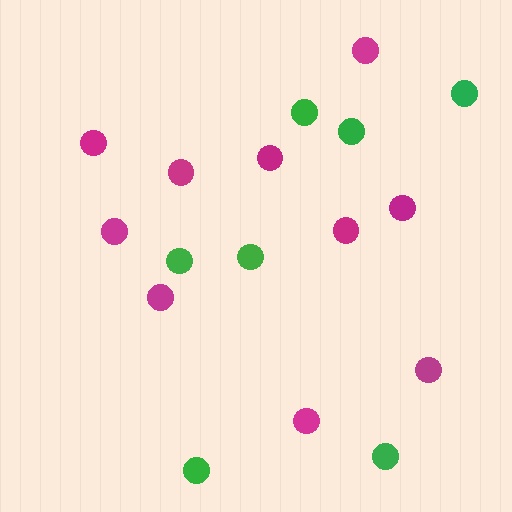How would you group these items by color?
There are 2 groups: one group of magenta circles (10) and one group of green circles (7).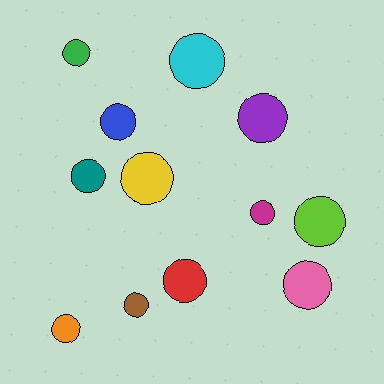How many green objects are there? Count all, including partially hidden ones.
There is 1 green object.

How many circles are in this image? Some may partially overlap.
There are 12 circles.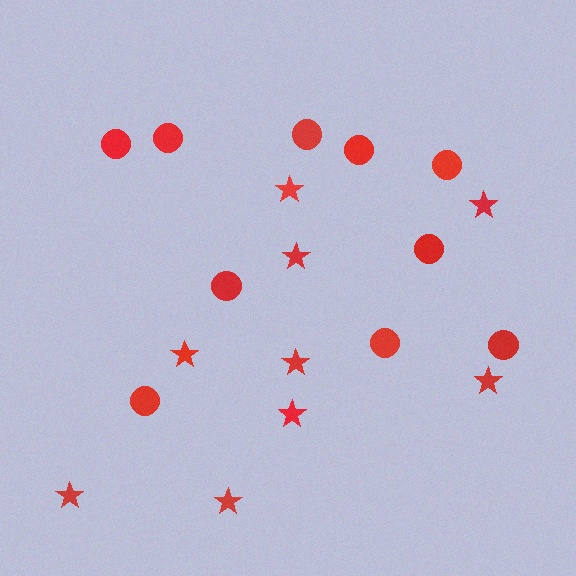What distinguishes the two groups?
There are 2 groups: one group of stars (9) and one group of circles (10).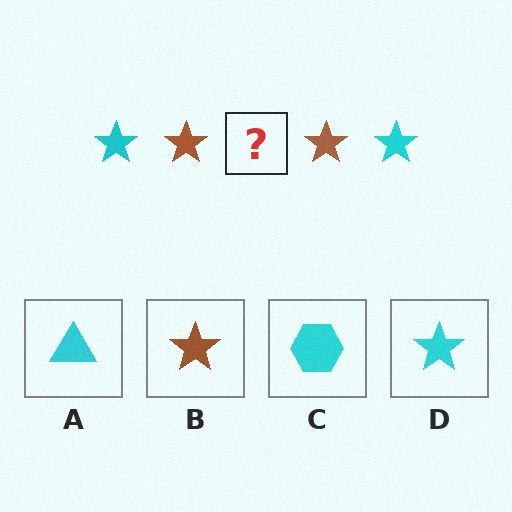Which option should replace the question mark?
Option D.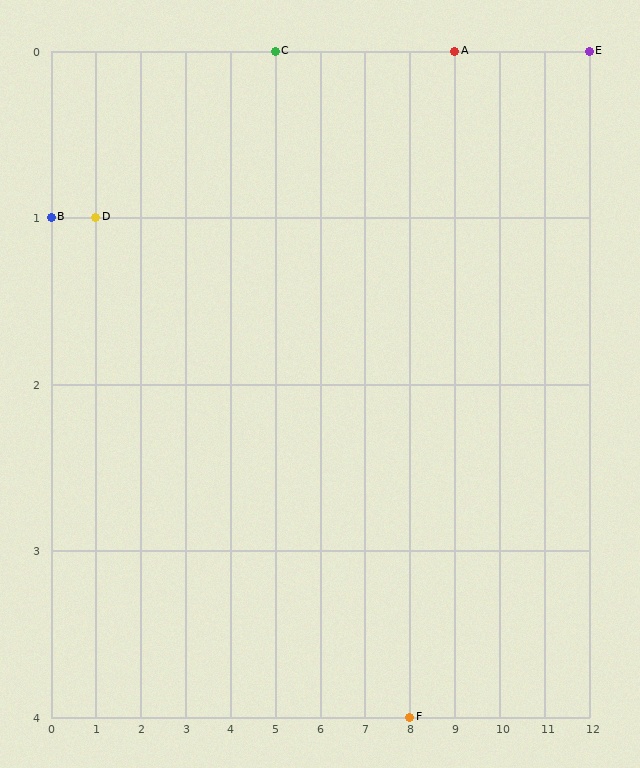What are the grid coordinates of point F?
Point F is at grid coordinates (8, 4).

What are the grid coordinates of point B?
Point B is at grid coordinates (0, 1).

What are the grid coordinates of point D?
Point D is at grid coordinates (1, 1).